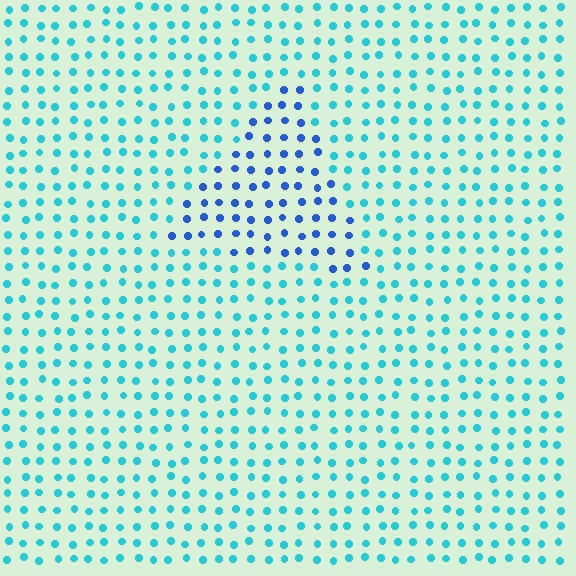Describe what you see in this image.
The image is filled with small cyan elements in a uniform arrangement. A triangle-shaped region is visible where the elements are tinted to a slightly different hue, forming a subtle color boundary.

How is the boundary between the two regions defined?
The boundary is defined purely by a slight shift in hue (about 39 degrees). Spacing, size, and orientation are identical on both sides.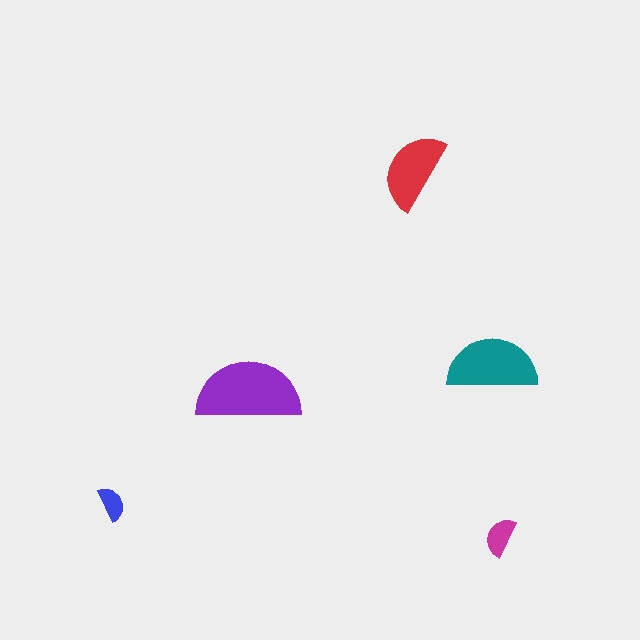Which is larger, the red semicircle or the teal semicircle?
The teal one.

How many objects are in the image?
There are 5 objects in the image.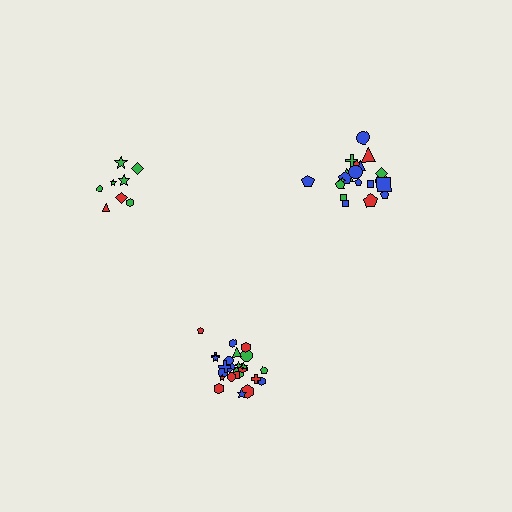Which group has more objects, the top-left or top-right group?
The top-right group.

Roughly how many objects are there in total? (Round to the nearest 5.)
Roughly 55 objects in total.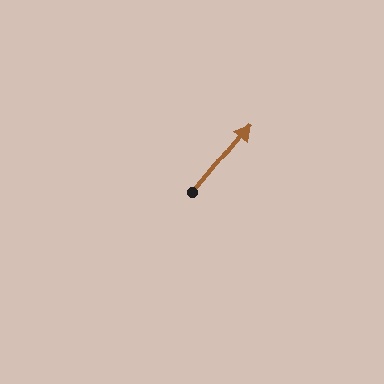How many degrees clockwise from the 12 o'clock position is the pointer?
Approximately 40 degrees.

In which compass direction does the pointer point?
Northeast.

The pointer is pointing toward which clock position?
Roughly 1 o'clock.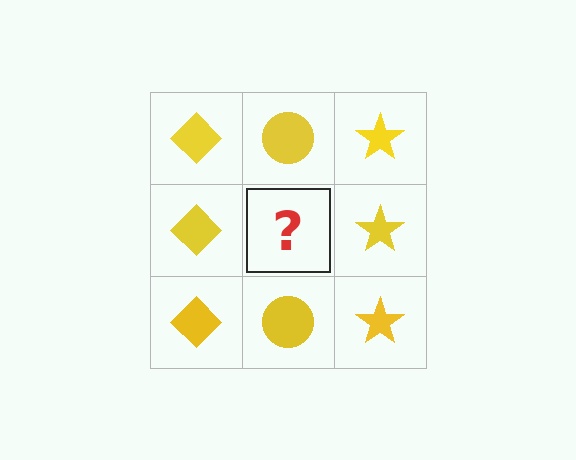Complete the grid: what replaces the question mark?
The question mark should be replaced with a yellow circle.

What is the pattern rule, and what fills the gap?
The rule is that each column has a consistent shape. The gap should be filled with a yellow circle.